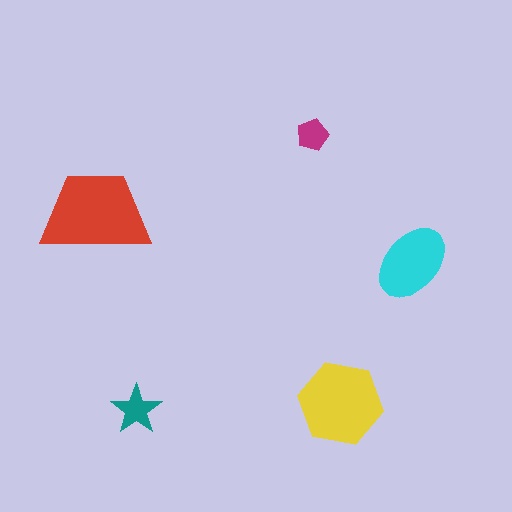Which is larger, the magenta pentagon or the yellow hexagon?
The yellow hexagon.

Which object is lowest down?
The teal star is bottommost.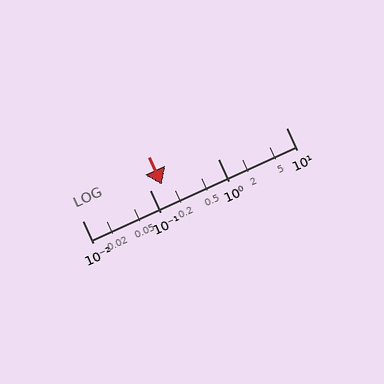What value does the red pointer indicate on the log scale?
The pointer indicates approximately 0.15.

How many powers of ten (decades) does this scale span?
The scale spans 3 decades, from 0.01 to 10.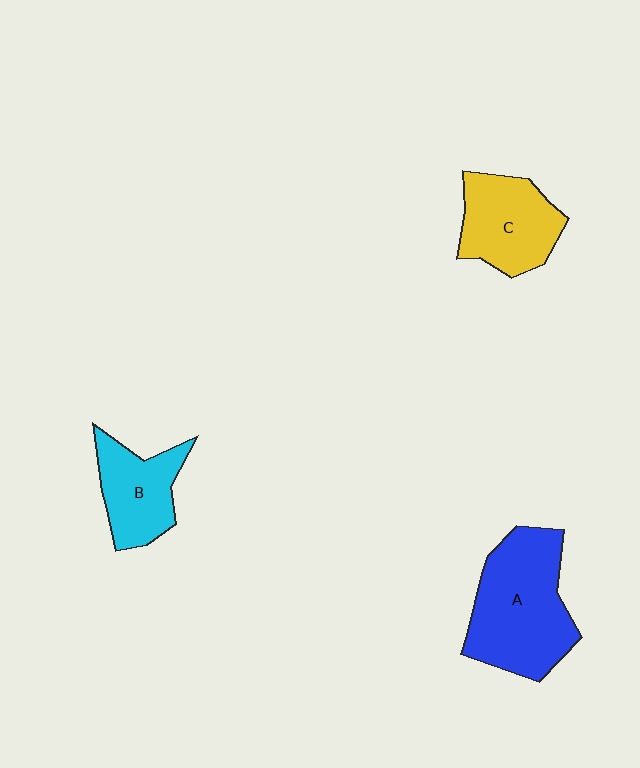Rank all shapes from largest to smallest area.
From largest to smallest: A (blue), C (yellow), B (cyan).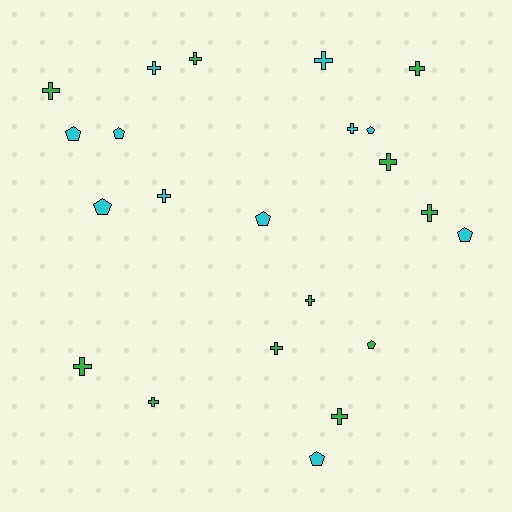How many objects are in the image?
There are 22 objects.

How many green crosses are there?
There are 10 green crosses.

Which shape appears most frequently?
Cross, with 14 objects.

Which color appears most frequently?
Green, with 11 objects.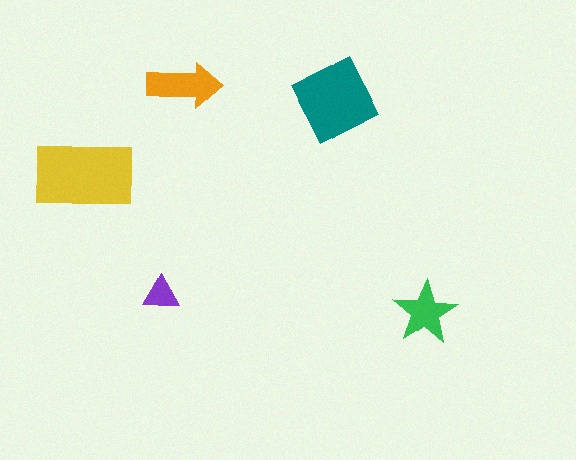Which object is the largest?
The yellow rectangle.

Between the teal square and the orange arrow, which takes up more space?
The teal square.